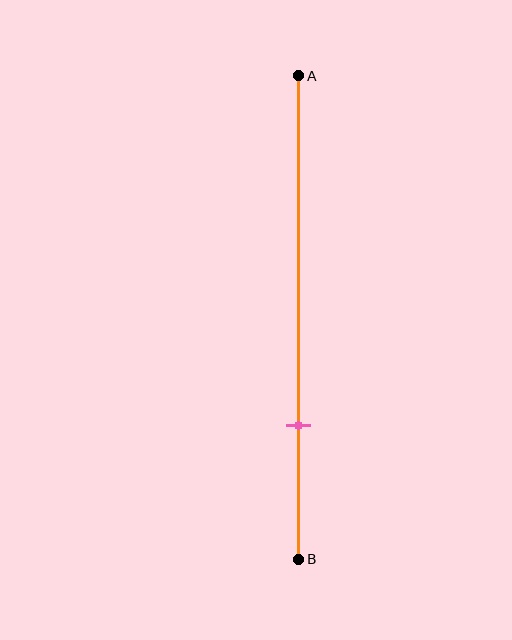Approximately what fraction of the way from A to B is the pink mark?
The pink mark is approximately 70% of the way from A to B.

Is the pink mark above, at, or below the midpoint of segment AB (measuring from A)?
The pink mark is below the midpoint of segment AB.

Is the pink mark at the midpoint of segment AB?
No, the mark is at about 70% from A, not at the 50% midpoint.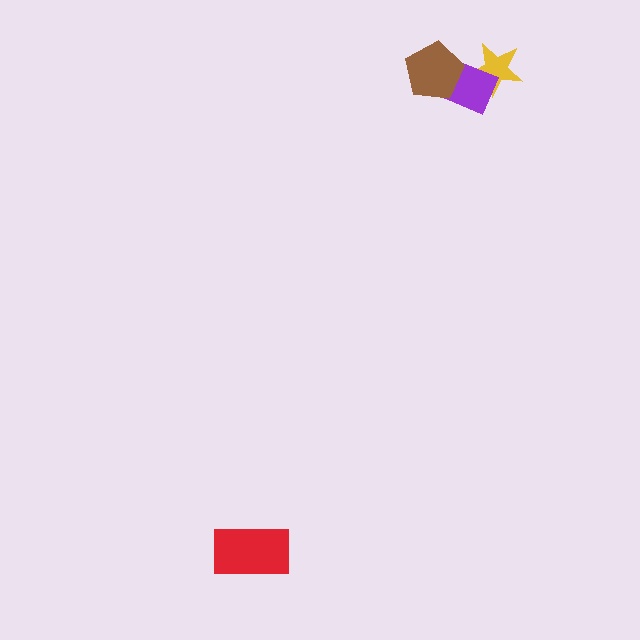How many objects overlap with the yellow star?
1 object overlaps with the yellow star.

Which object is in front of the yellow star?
The purple rectangle is in front of the yellow star.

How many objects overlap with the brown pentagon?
1 object overlaps with the brown pentagon.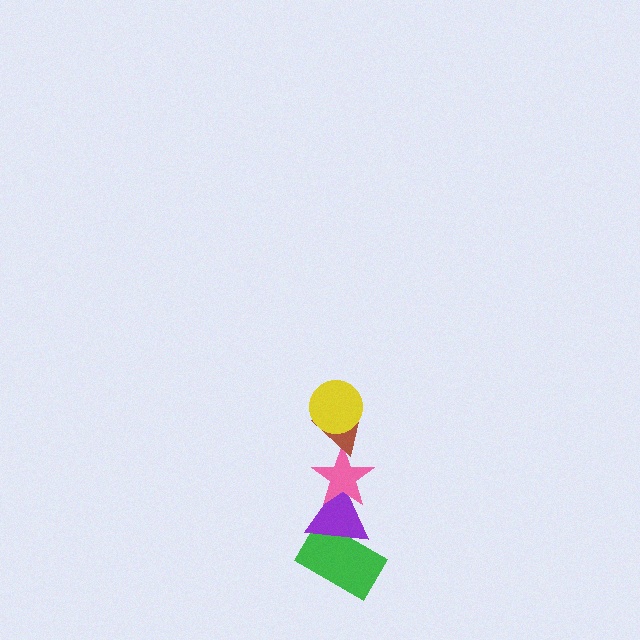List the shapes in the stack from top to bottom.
From top to bottom: the yellow circle, the brown triangle, the pink star, the purple triangle, the green rectangle.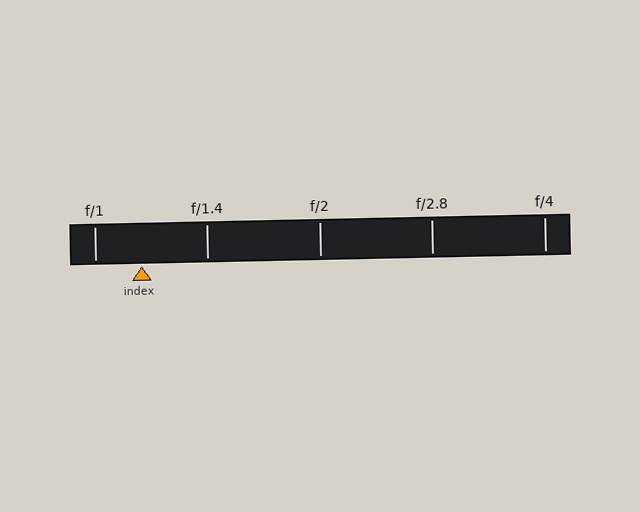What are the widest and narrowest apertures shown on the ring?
The widest aperture shown is f/1 and the narrowest is f/4.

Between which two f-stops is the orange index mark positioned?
The index mark is between f/1 and f/1.4.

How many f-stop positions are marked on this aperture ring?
There are 5 f-stop positions marked.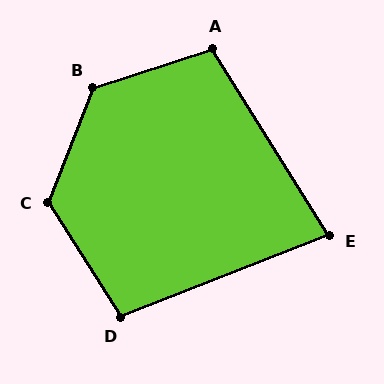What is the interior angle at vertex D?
Approximately 101 degrees (obtuse).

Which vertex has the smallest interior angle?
E, at approximately 79 degrees.